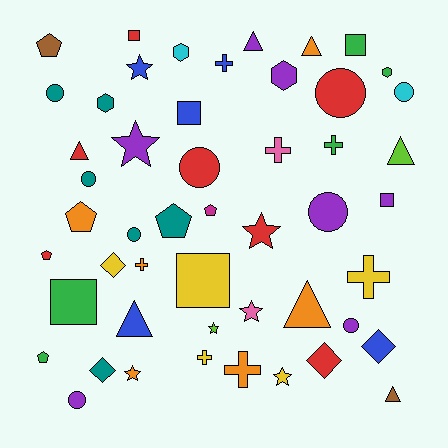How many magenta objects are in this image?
There is 1 magenta object.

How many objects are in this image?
There are 50 objects.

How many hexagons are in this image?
There are 4 hexagons.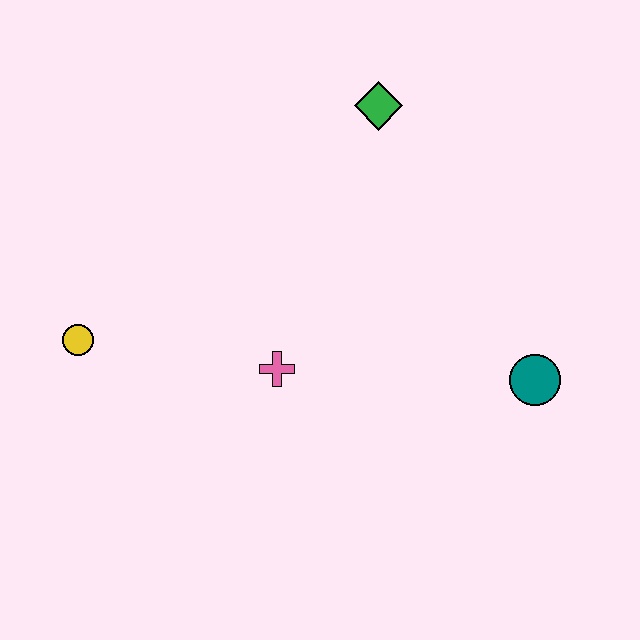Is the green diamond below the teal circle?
No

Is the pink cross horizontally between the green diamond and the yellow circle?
Yes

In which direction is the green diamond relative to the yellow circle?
The green diamond is to the right of the yellow circle.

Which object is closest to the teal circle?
The pink cross is closest to the teal circle.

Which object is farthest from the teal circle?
The yellow circle is farthest from the teal circle.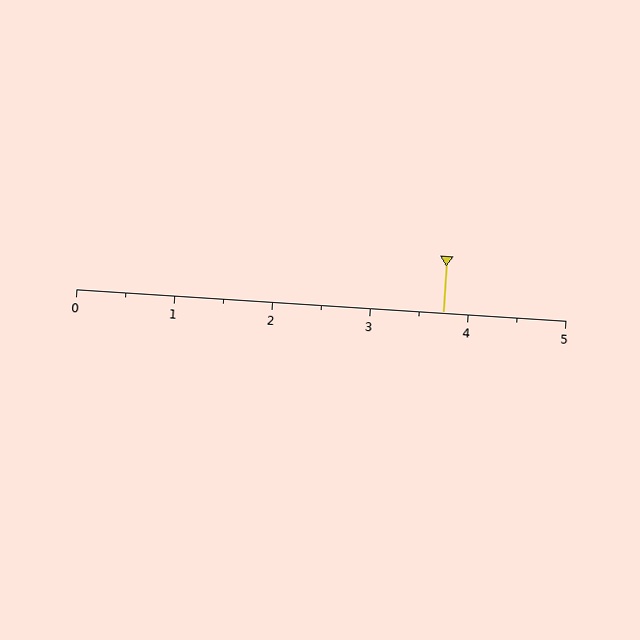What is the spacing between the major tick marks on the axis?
The major ticks are spaced 1 apart.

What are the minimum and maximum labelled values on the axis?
The axis runs from 0 to 5.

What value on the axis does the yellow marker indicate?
The marker indicates approximately 3.8.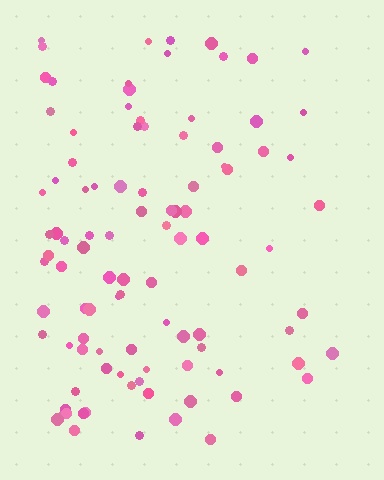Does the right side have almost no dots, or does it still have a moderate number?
Still a moderate number, just noticeably fewer than the left.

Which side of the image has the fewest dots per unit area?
The right.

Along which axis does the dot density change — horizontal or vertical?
Horizontal.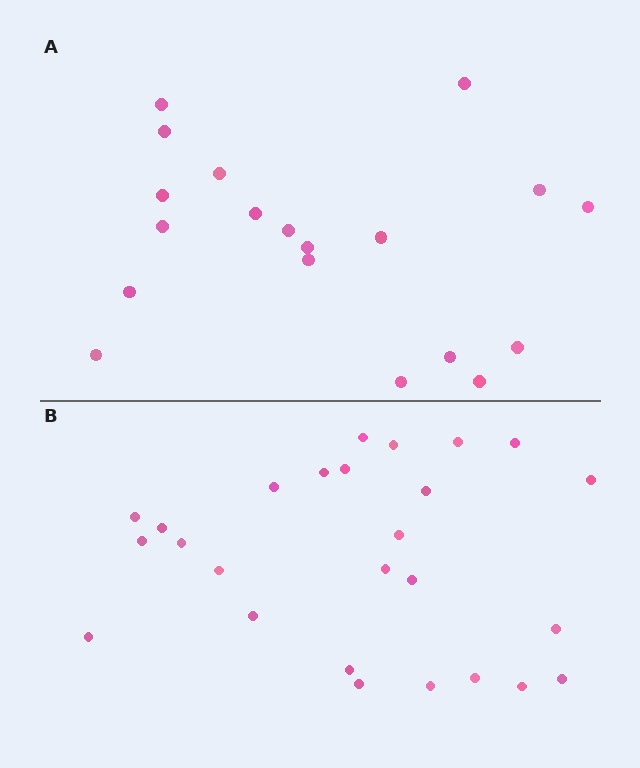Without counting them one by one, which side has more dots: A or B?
Region B (the bottom region) has more dots.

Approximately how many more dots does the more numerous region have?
Region B has roughly 8 or so more dots than region A.